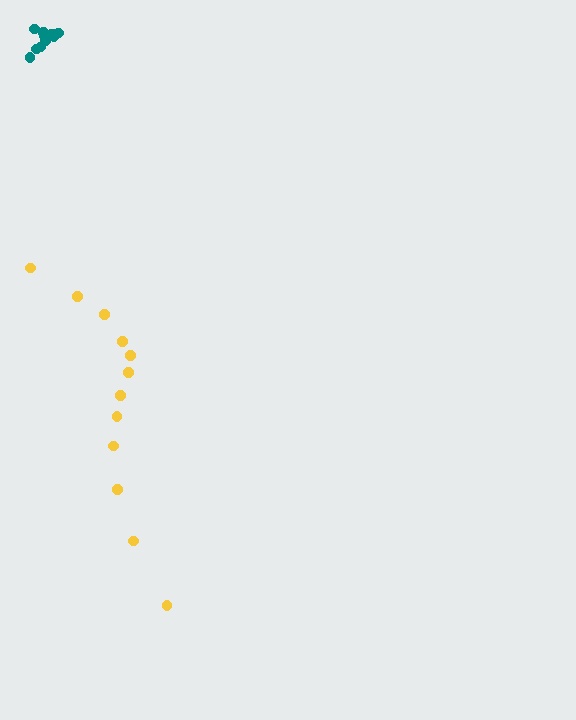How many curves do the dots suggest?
There are 2 distinct paths.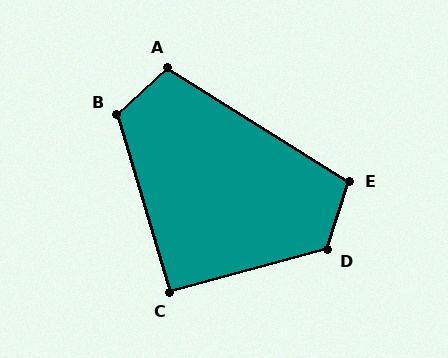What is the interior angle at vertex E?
Approximately 104 degrees (obtuse).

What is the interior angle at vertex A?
Approximately 105 degrees (obtuse).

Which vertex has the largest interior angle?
D, at approximately 123 degrees.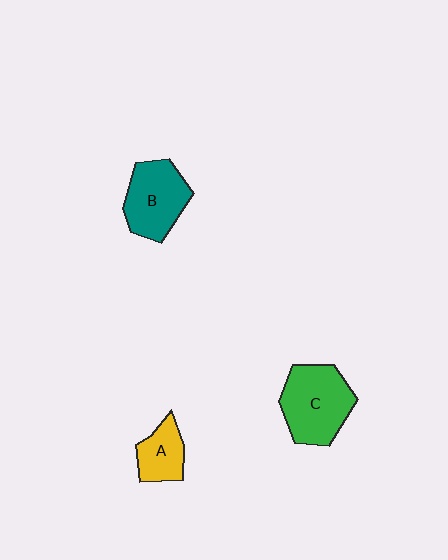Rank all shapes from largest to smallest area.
From largest to smallest: C (green), B (teal), A (yellow).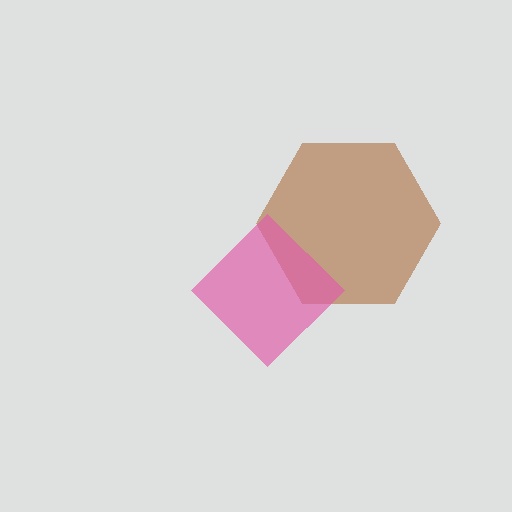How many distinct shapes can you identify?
There are 2 distinct shapes: a brown hexagon, a pink diamond.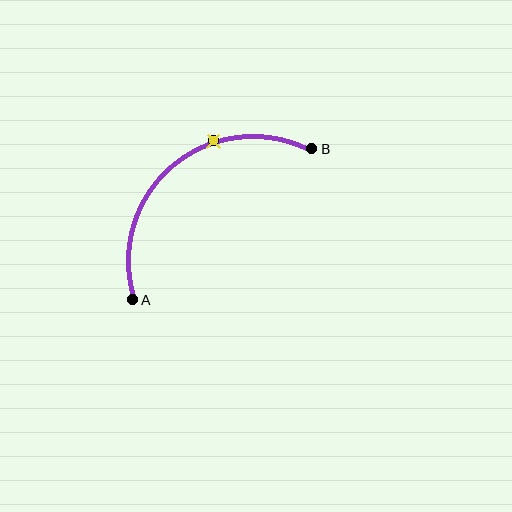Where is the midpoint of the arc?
The arc midpoint is the point on the curve farthest from the straight line joining A and B. It sits above and to the left of that line.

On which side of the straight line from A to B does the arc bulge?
The arc bulges above and to the left of the straight line connecting A and B.